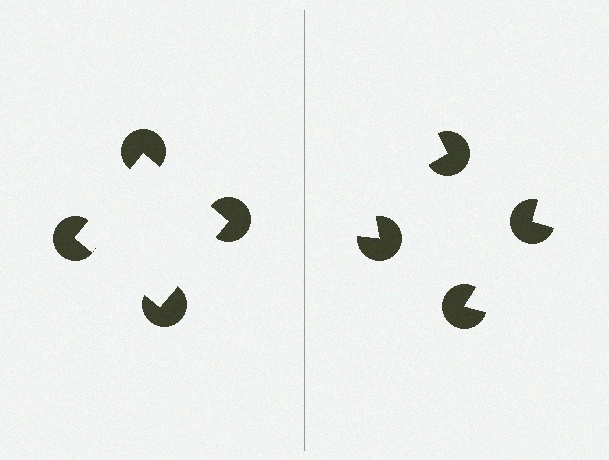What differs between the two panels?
The pac-man discs are positioned identically on both sides; only the wedge orientations differ. On the left they align to a square; on the right they are misaligned.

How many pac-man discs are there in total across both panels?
8 — 4 on each side.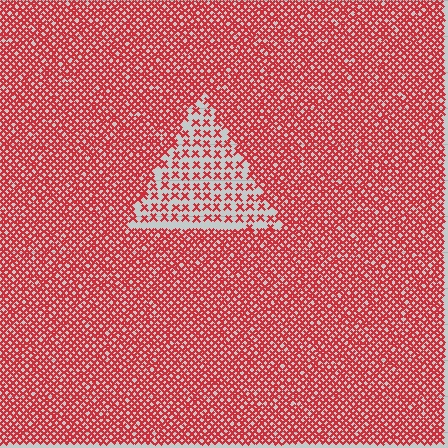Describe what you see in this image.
The image contains small red elements arranged at two different densities. A triangle-shaped region is visible where the elements are less densely packed than the surrounding area.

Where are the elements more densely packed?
The elements are more densely packed outside the triangle boundary.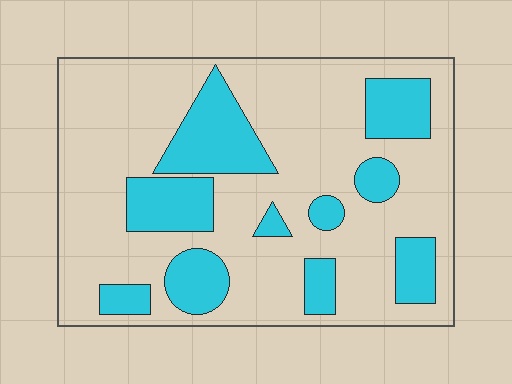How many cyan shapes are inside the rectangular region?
10.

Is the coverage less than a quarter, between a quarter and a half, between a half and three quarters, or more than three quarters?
Between a quarter and a half.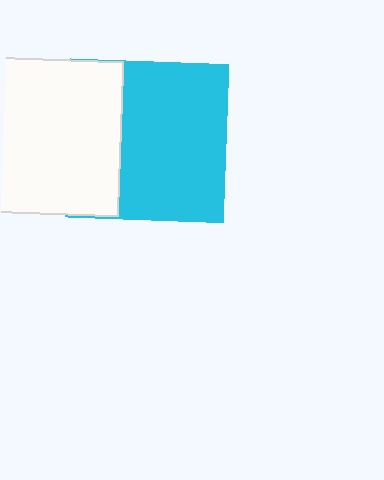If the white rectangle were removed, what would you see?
You would see the complete cyan square.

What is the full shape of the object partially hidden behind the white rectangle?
The partially hidden object is a cyan square.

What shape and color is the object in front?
The object in front is a white rectangle.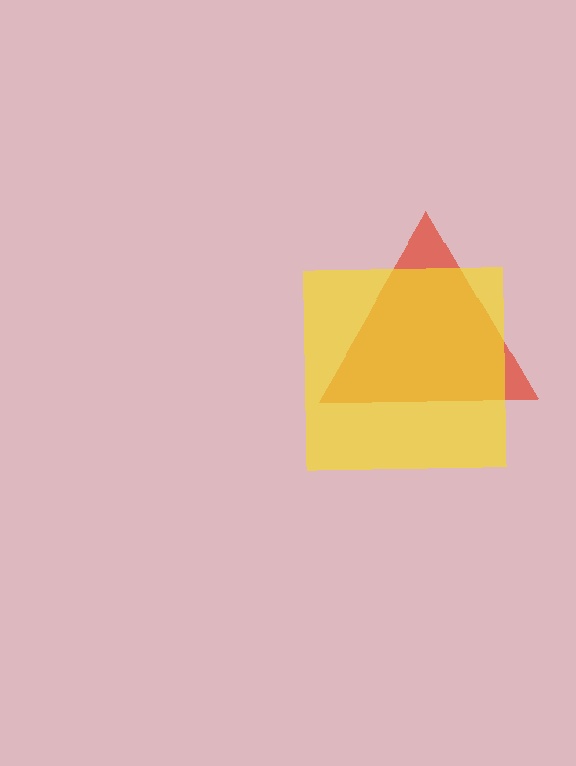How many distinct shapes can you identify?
There are 2 distinct shapes: a red triangle, a yellow square.